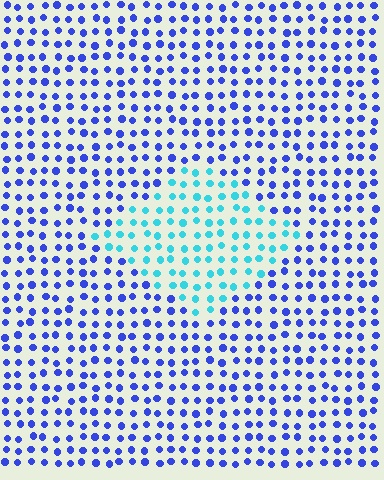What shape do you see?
I see a diamond.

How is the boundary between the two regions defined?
The boundary is defined purely by a slight shift in hue (about 50 degrees). Spacing, size, and orientation are identical on both sides.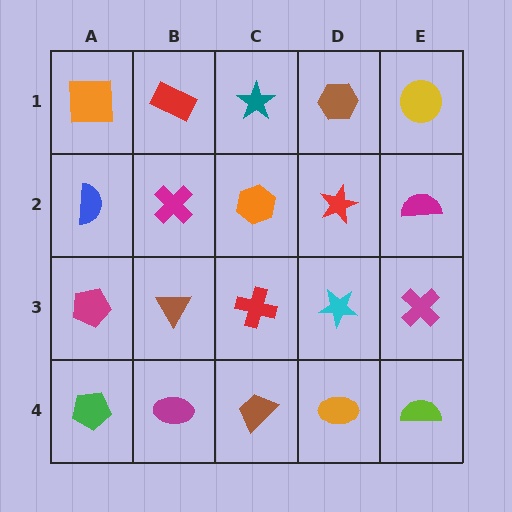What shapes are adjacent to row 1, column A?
A blue semicircle (row 2, column A), a red rectangle (row 1, column B).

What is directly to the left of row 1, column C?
A red rectangle.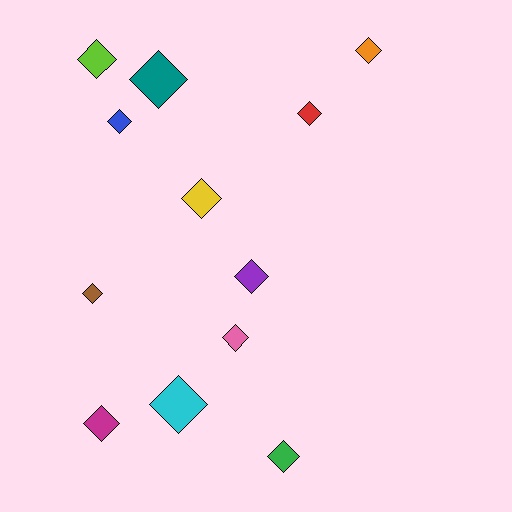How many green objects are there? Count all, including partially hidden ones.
There is 1 green object.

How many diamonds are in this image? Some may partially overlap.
There are 12 diamonds.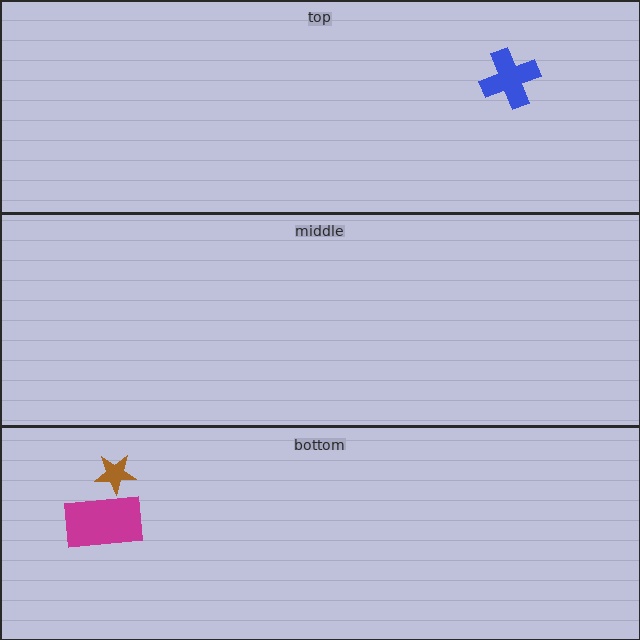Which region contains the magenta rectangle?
The bottom region.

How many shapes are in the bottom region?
2.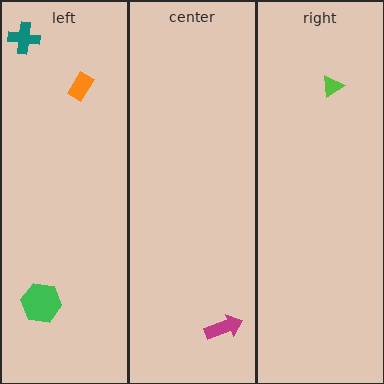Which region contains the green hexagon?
The left region.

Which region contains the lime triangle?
The right region.